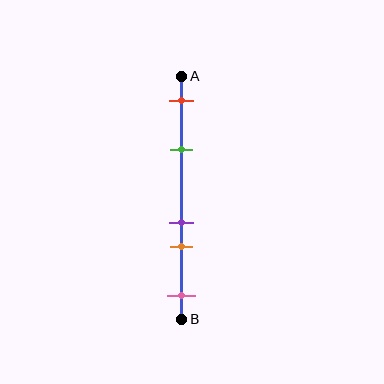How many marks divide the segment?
There are 5 marks dividing the segment.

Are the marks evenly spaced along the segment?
No, the marks are not evenly spaced.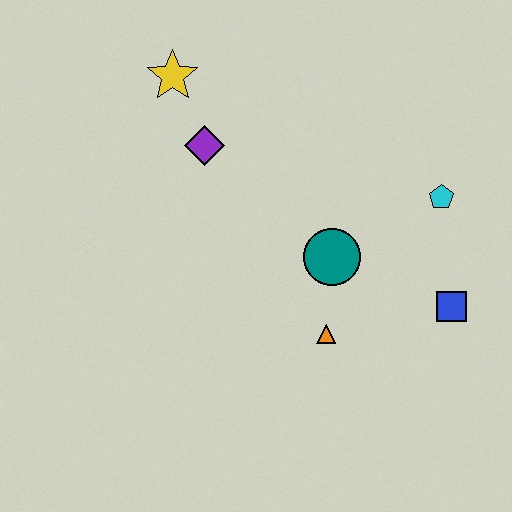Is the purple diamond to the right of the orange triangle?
No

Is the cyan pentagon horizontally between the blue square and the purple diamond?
Yes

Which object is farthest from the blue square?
The yellow star is farthest from the blue square.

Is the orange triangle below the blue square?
Yes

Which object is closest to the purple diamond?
The yellow star is closest to the purple diamond.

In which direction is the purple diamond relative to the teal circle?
The purple diamond is to the left of the teal circle.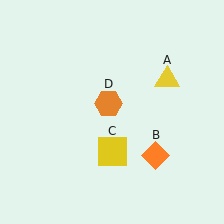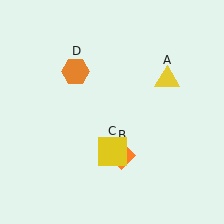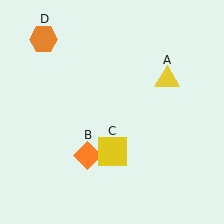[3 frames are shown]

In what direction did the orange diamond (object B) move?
The orange diamond (object B) moved left.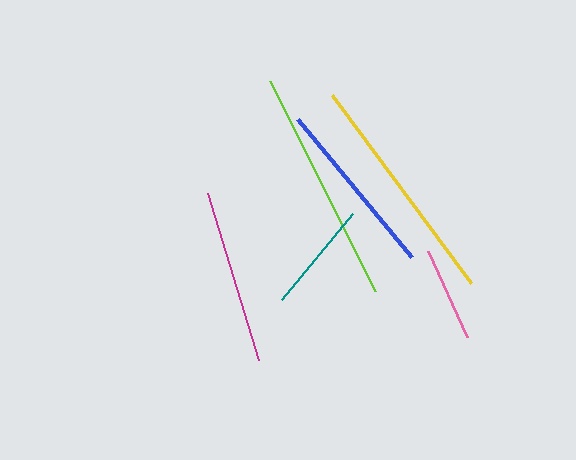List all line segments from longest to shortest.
From longest to shortest: yellow, lime, blue, magenta, teal, pink.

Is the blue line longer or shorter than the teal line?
The blue line is longer than the teal line.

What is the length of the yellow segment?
The yellow segment is approximately 234 pixels long.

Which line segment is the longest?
The yellow line is the longest at approximately 234 pixels.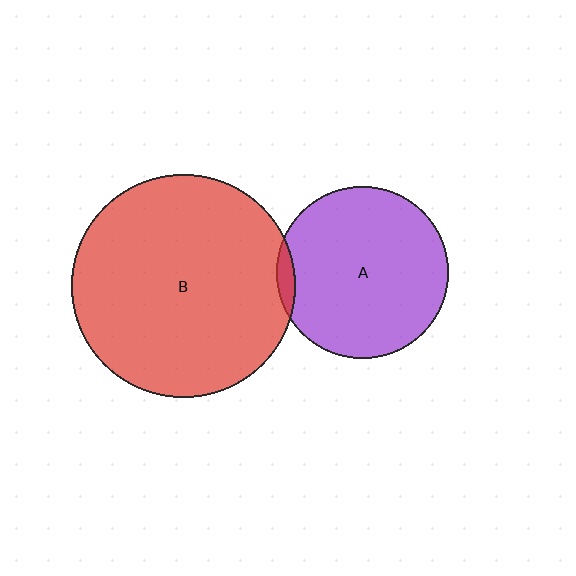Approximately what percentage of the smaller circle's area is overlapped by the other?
Approximately 5%.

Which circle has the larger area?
Circle B (red).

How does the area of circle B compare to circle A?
Approximately 1.7 times.